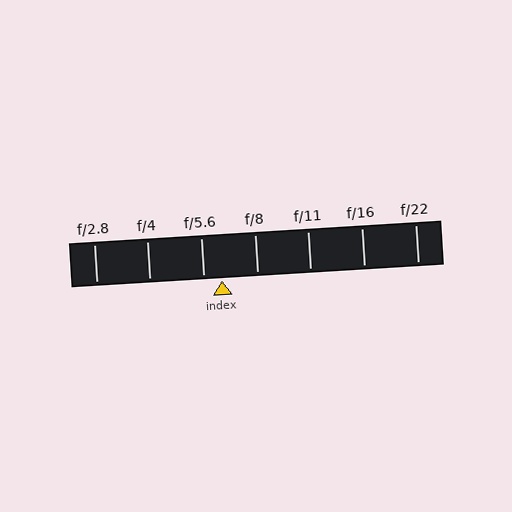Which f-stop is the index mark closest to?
The index mark is closest to f/5.6.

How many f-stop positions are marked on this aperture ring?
There are 7 f-stop positions marked.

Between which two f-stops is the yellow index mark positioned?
The index mark is between f/5.6 and f/8.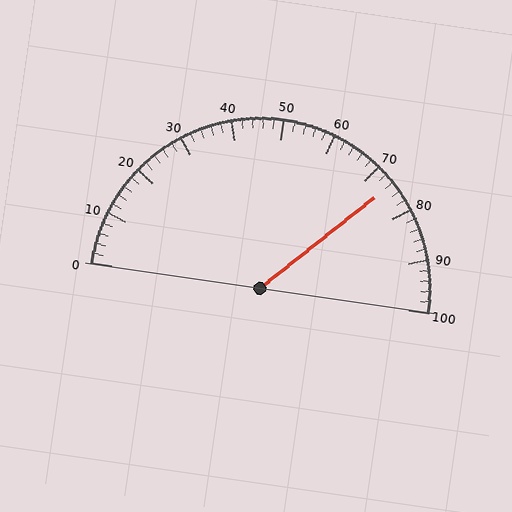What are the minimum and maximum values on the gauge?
The gauge ranges from 0 to 100.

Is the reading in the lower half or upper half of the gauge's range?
The reading is in the upper half of the range (0 to 100).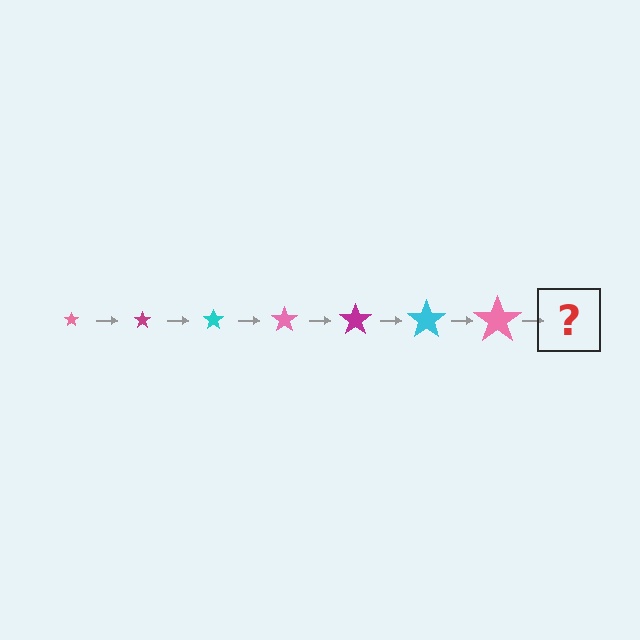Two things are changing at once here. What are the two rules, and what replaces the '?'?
The two rules are that the star grows larger each step and the color cycles through pink, magenta, and cyan. The '?' should be a magenta star, larger than the previous one.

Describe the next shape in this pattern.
It should be a magenta star, larger than the previous one.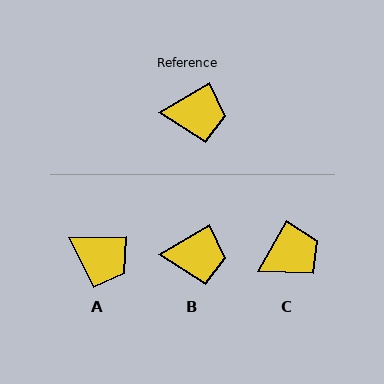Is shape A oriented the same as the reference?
No, it is off by about 29 degrees.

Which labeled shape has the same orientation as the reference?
B.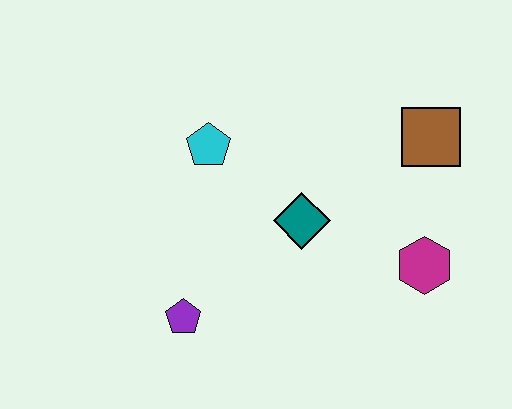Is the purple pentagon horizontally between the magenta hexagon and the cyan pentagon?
No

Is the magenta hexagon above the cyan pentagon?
No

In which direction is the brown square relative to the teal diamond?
The brown square is to the right of the teal diamond.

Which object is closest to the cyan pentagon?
The teal diamond is closest to the cyan pentagon.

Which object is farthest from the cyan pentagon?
The magenta hexagon is farthest from the cyan pentagon.